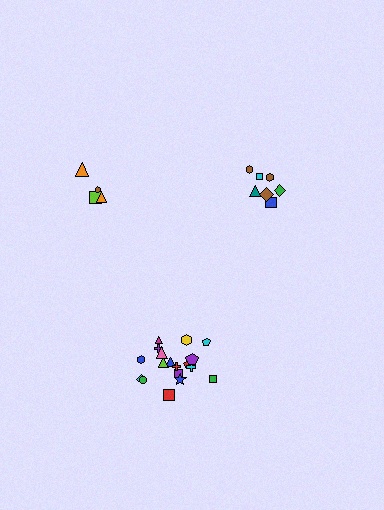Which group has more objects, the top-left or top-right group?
The top-right group.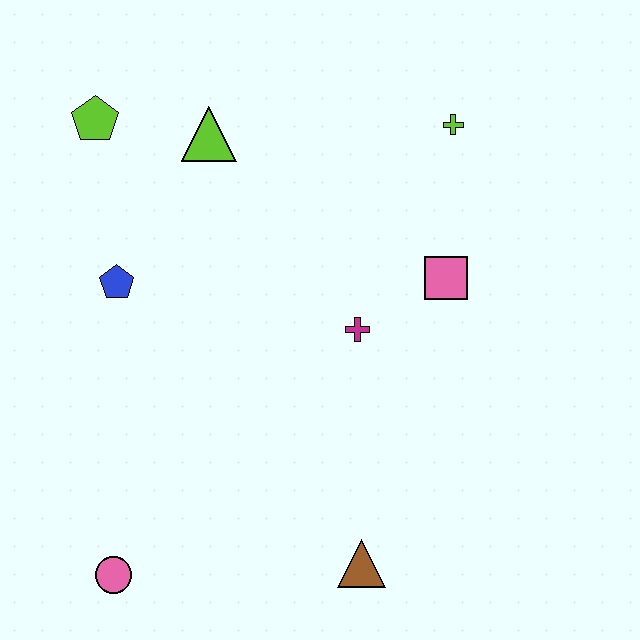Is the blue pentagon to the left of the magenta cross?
Yes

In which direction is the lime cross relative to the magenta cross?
The lime cross is above the magenta cross.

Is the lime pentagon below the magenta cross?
No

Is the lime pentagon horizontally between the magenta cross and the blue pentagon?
No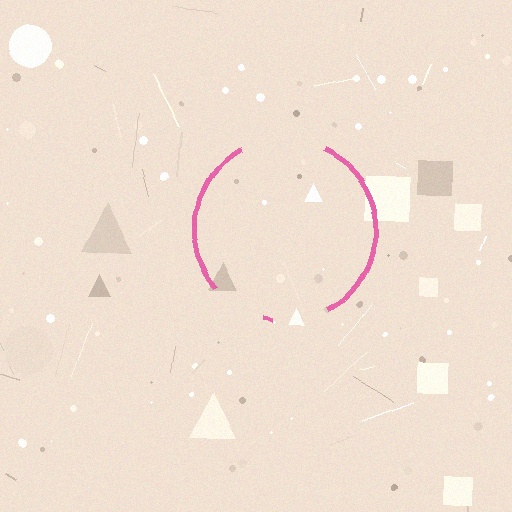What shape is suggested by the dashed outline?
The dashed outline suggests a circle.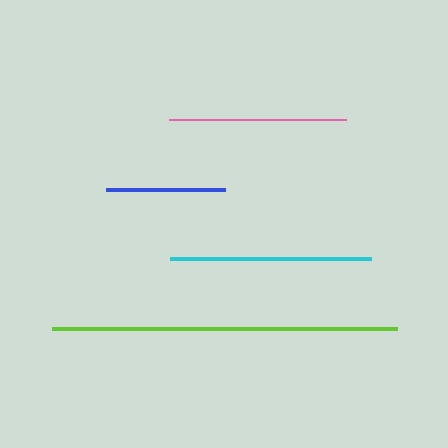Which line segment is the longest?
The lime line is the longest at approximately 345 pixels.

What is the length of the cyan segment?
The cyan segment is approximately 202 pixels long.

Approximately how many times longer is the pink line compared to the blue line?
The pink line is approximately 1.5 times the length of the blue line.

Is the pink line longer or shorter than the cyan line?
The cyan line is longer than the pink line.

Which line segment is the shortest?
The blue line is the shortest at approximately 120 pixels.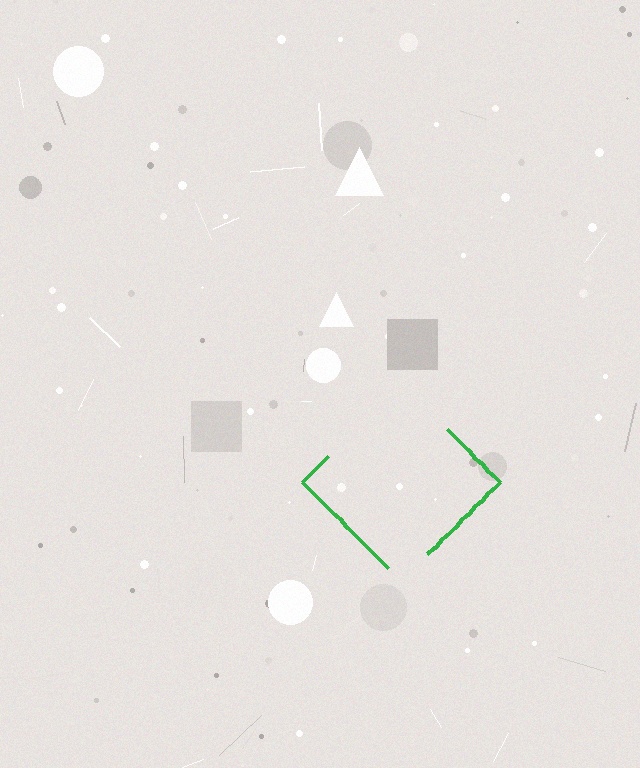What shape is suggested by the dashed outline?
The dashed outline suggests a diamond.